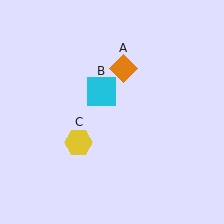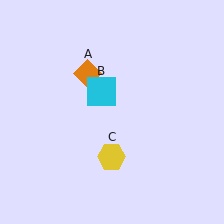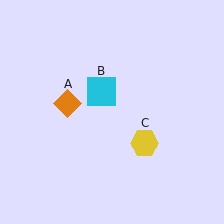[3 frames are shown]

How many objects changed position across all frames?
2 objects changed position: orange diamond (object A), yellow hexagon (object C).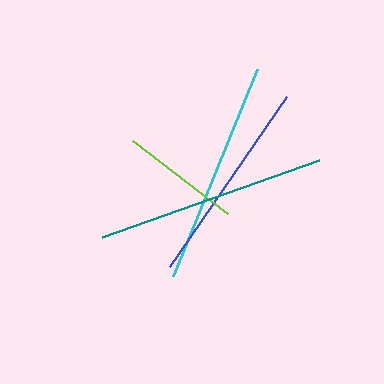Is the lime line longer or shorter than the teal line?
The teal line is longer than the lime line.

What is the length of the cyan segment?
The cyan segment is approximately 223 pixels long.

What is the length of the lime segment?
The lime segment is approximately 119 pixels long.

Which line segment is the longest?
The teal line is the longest at approximately 230 pixels.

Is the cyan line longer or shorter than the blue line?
The cyan line is longer than the blue line.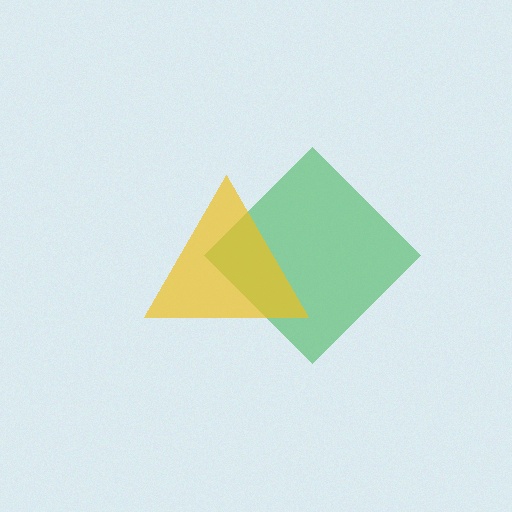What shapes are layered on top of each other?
The layered shapes are: a green diamond, a yellow triangle.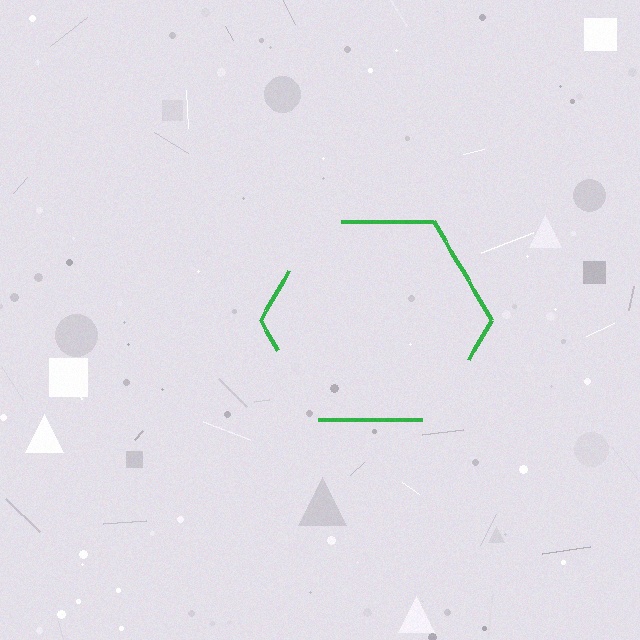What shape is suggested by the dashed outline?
The dashed outline suggests a hexagon.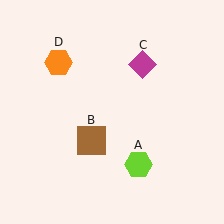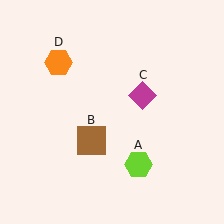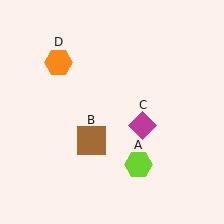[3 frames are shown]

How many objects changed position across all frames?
1 object changed position: magenta diamond (object C).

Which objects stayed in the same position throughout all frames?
Lime hexagon (object A) and brown square (object B) and orange hexagon (object D) remained stationary.